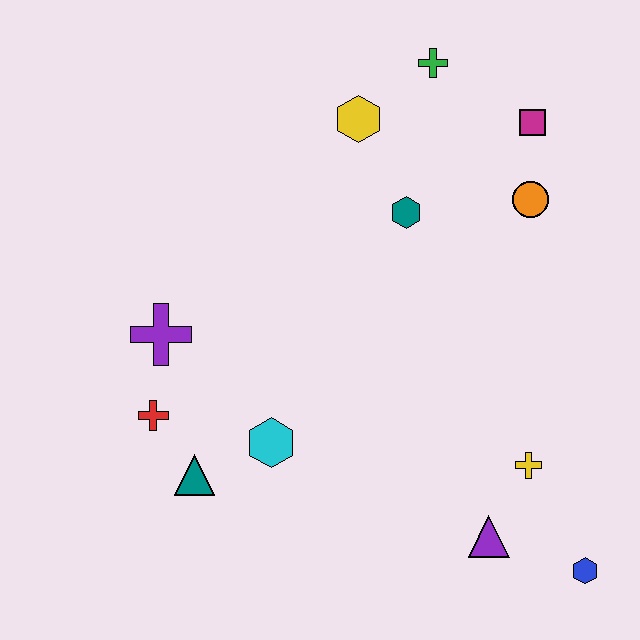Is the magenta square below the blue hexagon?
No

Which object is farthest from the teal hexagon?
The blue hexagon is farthest from the teal hexagon.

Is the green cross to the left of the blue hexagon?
Yes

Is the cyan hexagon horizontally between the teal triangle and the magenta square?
Yes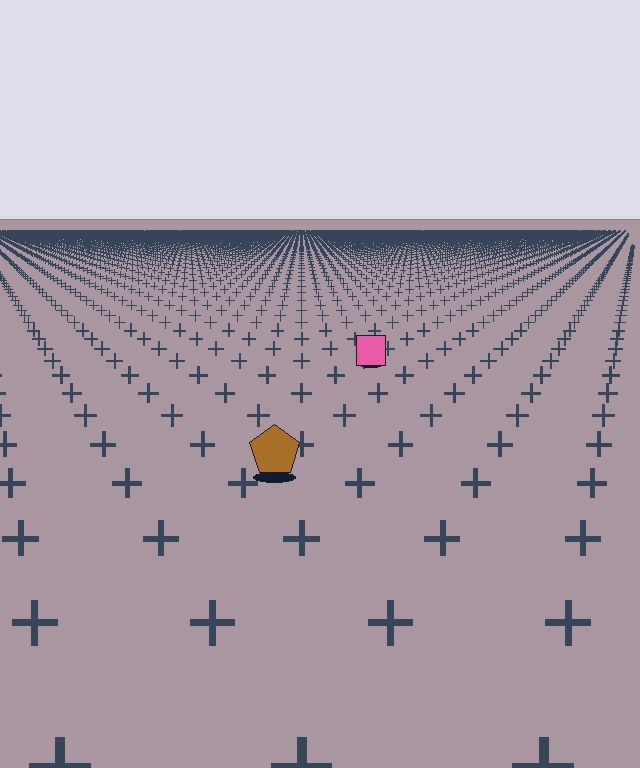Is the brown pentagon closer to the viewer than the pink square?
Yes. The brown pentagon is closer — you can tell from the texture gradient: the ground texture is coarser near it.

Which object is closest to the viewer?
The brown pentagon is closest. The texture marks near it are larger and more spread out.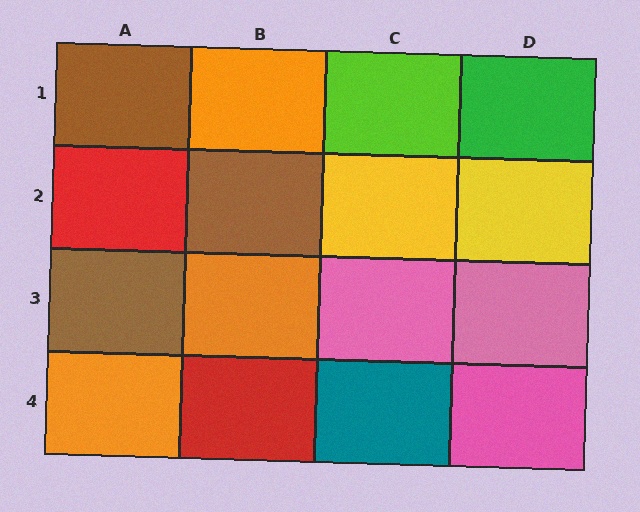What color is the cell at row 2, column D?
Yellow.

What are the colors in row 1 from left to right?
Brown, orange, lime, green.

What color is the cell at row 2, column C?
Yellow.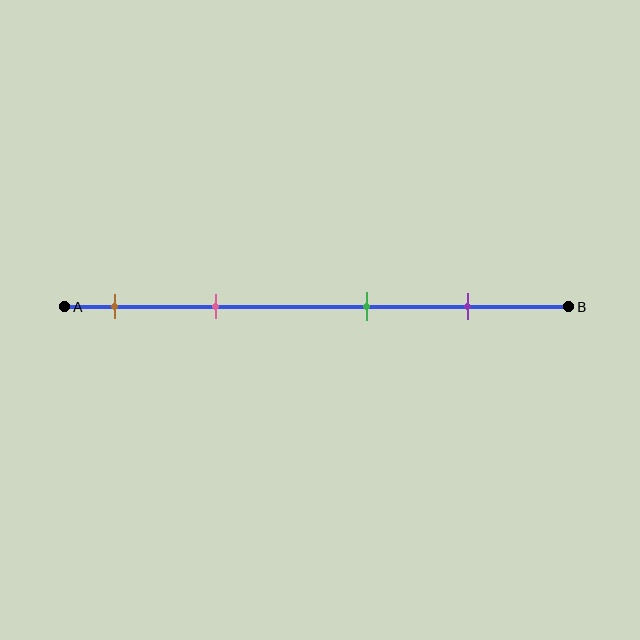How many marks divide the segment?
There are 4 marks dividing the segment.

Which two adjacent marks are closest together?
The brown and pink marks are the closest adjacent pair.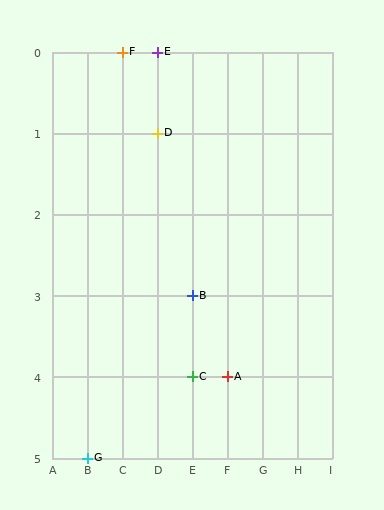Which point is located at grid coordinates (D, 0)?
Point E is at (D, 0).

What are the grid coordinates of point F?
Point F is at grid coordinates (C, 0).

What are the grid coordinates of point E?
Point E is at grid coordinates (D, 0).